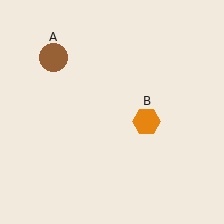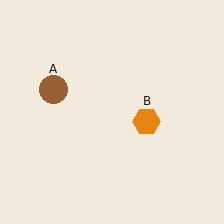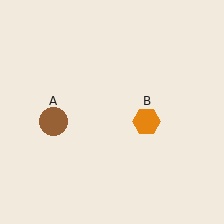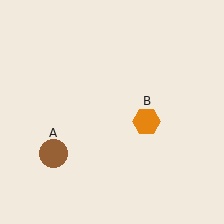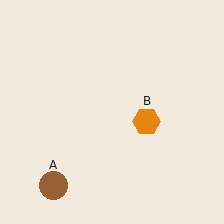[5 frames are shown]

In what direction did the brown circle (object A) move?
The brown circle (object A) moved down.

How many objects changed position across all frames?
1 object changed position: brown circle (object A).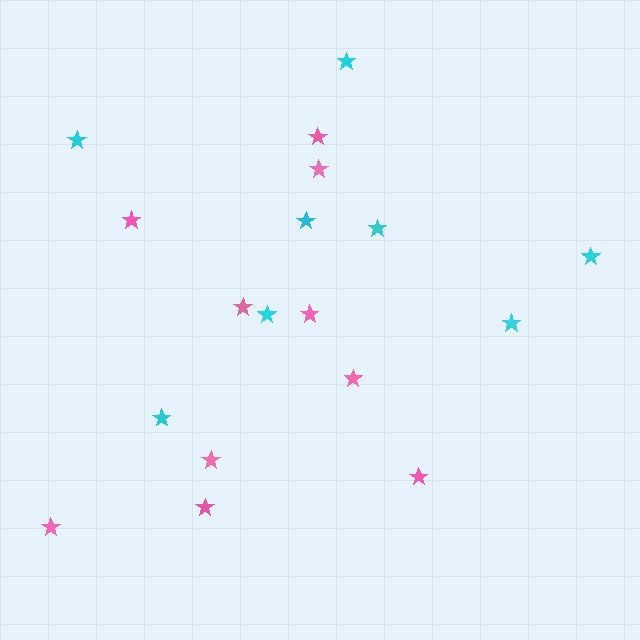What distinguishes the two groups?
There are 2 groups: one group of pink stars (10) and one group of cyan stars (8).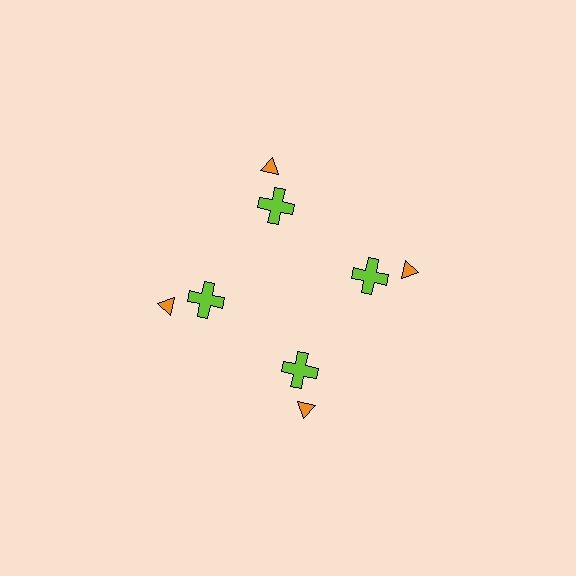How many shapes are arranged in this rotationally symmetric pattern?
There are 8 shapes, arranged in 4 groups of 2.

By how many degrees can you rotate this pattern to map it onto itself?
The pattern maps onto itself every 90 degrees of rotation.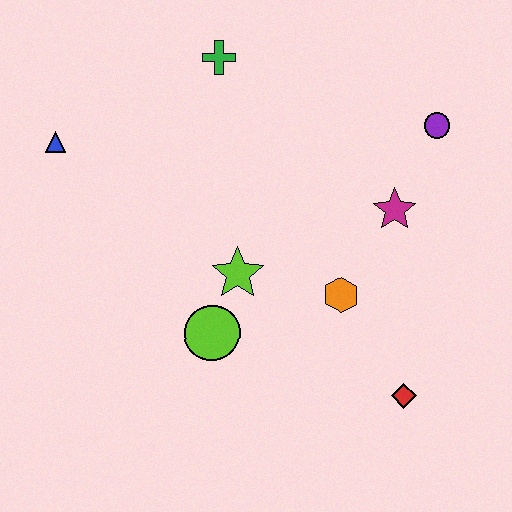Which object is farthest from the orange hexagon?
The blue triangle is farthest from the orange hexagon.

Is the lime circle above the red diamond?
Yes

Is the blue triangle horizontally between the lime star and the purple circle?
No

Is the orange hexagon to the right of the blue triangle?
Yes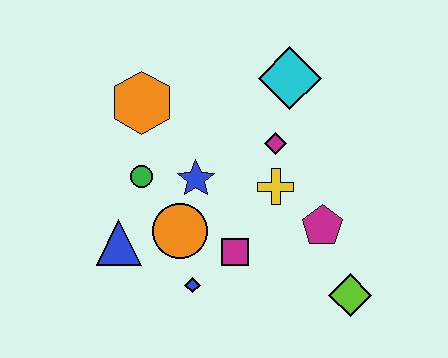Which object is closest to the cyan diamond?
The magenta diamond is closest to the cyan diamond.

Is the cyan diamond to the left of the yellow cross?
No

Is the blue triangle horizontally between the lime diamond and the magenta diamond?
No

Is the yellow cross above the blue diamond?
Yes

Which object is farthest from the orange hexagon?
The lime diamond is farthest from the orange hexagon.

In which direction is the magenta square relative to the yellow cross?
The magenta square is below the yellow cross.